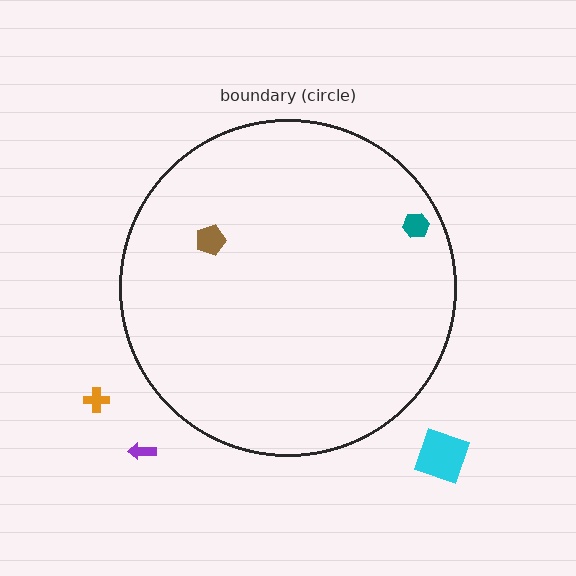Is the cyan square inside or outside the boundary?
Outside.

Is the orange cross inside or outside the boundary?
Outside.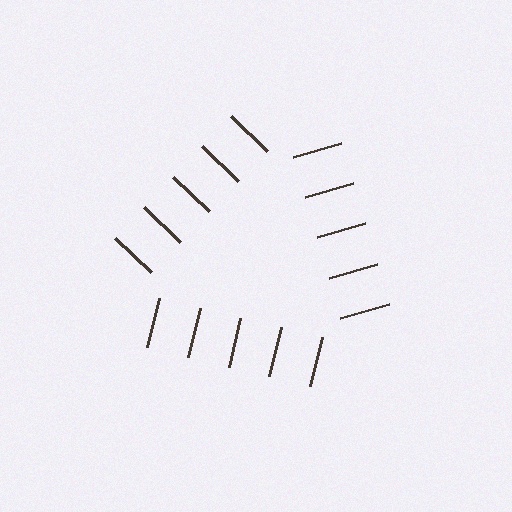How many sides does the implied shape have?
3 sides — the line-ends trace a triangle.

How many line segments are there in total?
15 — 5 along each of the 3 edges.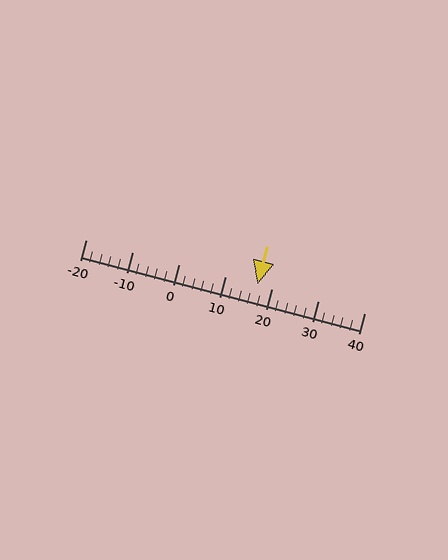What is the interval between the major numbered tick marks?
The major tick marks are spaced 10 units apart.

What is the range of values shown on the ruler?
The ruler shows values from -20 to 40.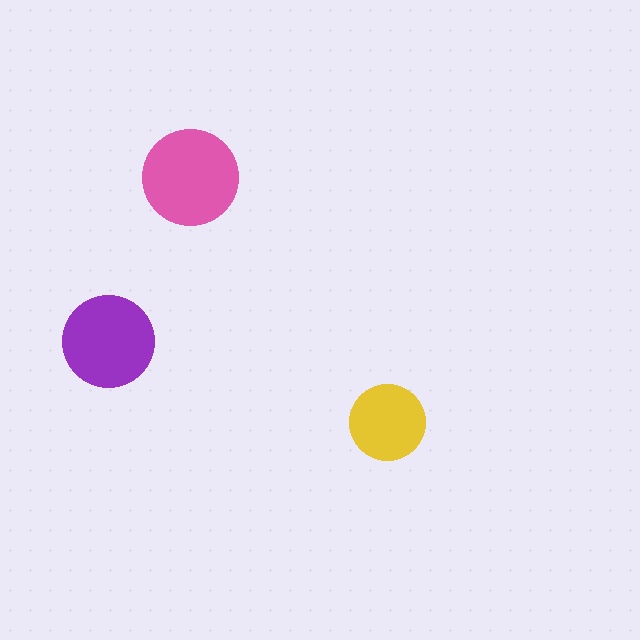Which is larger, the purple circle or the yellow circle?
The purple one.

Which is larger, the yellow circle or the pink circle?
The pink one.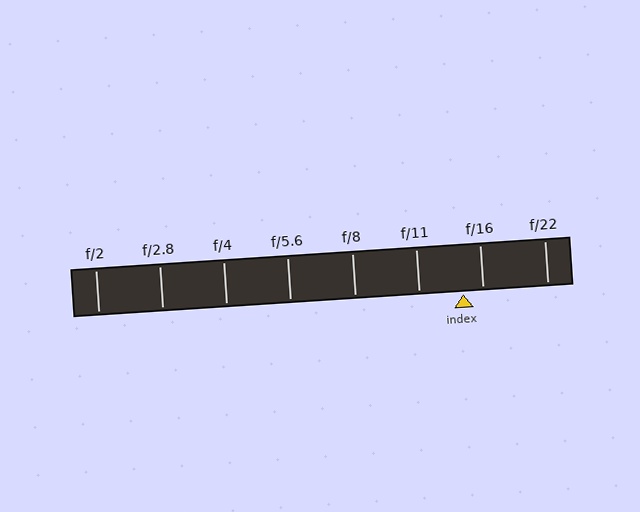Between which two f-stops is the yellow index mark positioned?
The index mark is between f/11 and f/16.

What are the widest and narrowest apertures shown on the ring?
The widest aperture shown is f/2 and the narrowest is f/22.